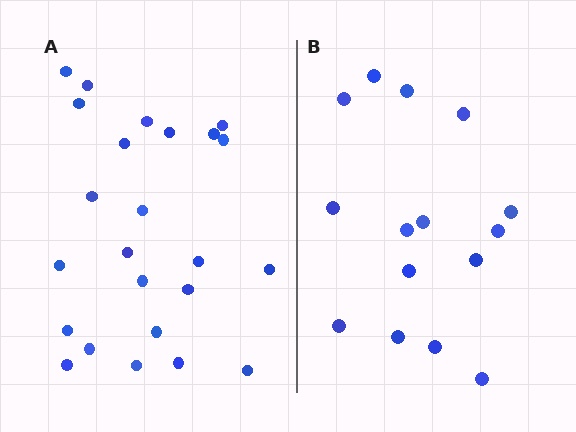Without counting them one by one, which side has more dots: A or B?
Region A (the left region) has more dots.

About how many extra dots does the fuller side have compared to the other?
Region A has roughly 8 or so more dots than region B.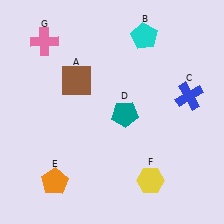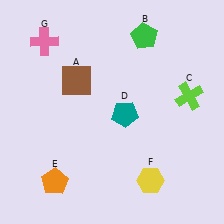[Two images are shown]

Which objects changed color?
B changed from cyan to green. C changed from blue to lime.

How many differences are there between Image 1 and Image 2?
There are 2 differences between the two images.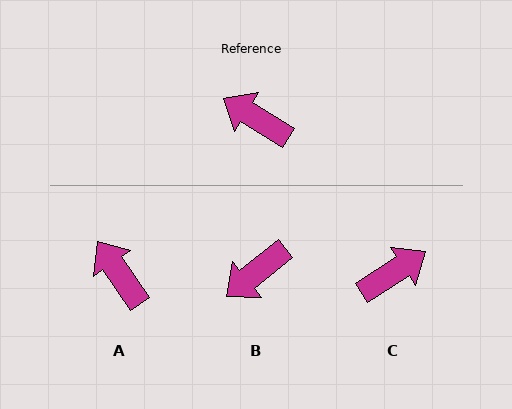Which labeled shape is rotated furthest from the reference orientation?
C, about 115 degrees away.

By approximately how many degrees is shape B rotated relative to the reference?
Approximately 70 degrees counter-clockwise.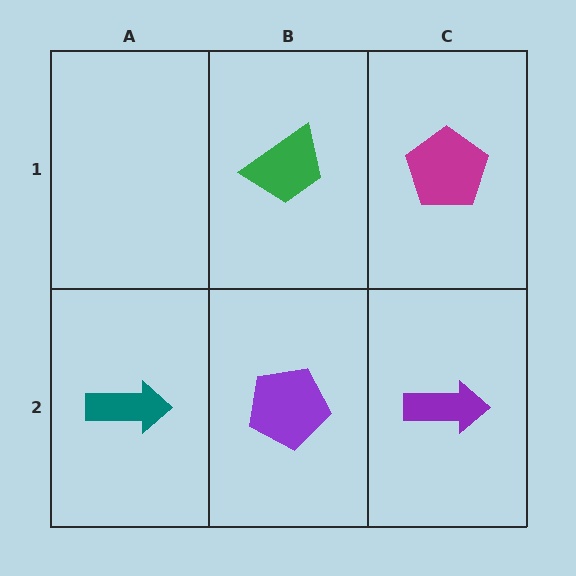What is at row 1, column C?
A magenta pentagon.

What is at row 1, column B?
A green trapezoid.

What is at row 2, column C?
A purple arrow.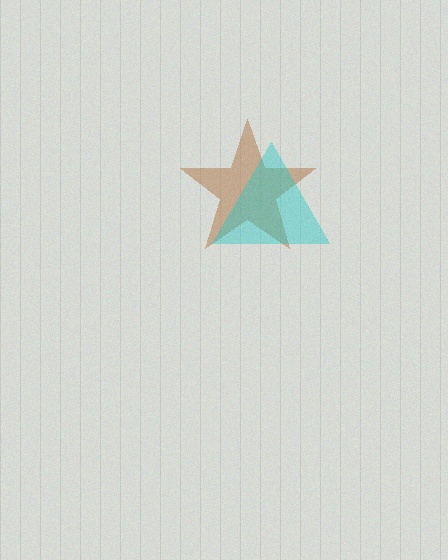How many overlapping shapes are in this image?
There are 2 overlapping shapes in the image.